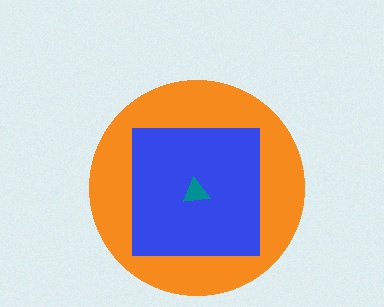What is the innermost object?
The teal triangle.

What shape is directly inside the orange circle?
The blue square.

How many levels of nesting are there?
3.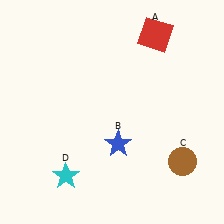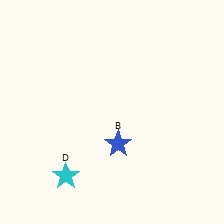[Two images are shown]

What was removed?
The brown circle (C), the red square (A) were removed in Image 2.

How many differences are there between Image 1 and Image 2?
There are 2 differences between the two images.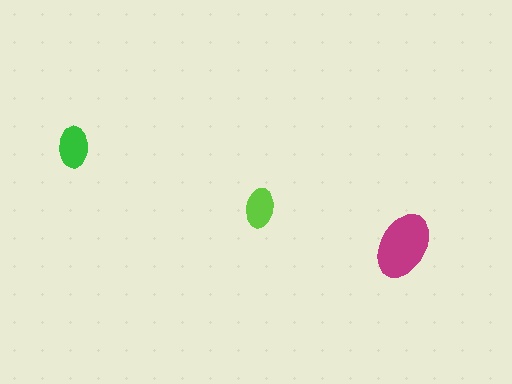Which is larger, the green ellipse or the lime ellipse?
The green one.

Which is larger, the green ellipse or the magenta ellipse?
The magenta one.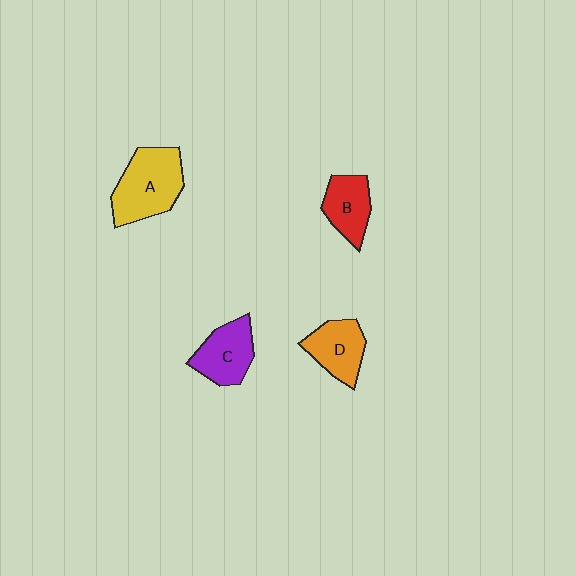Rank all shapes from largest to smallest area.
From largest to smallest: A (yellow), C (purple), D (orange), B (red).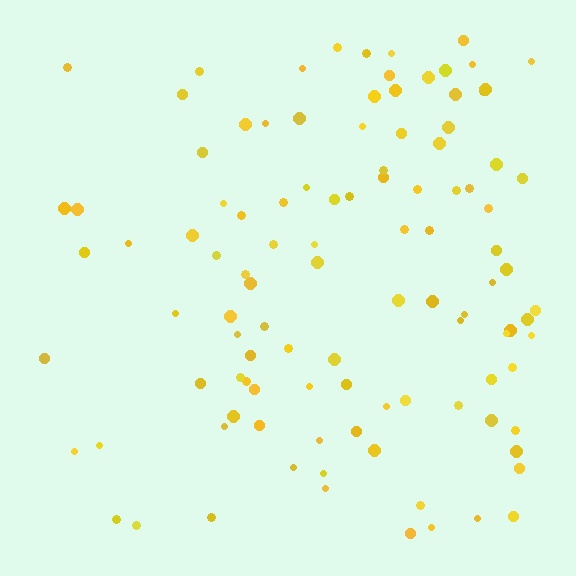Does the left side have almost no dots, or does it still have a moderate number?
Still a moderate number, just noticeably fewer than the right.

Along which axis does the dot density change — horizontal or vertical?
Horizontal.